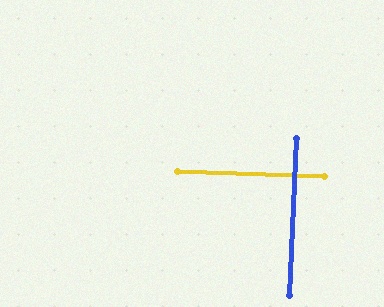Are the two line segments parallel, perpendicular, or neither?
Perpendicular — they meet at approximately 89°.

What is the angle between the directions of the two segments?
Approximately 89 degrees.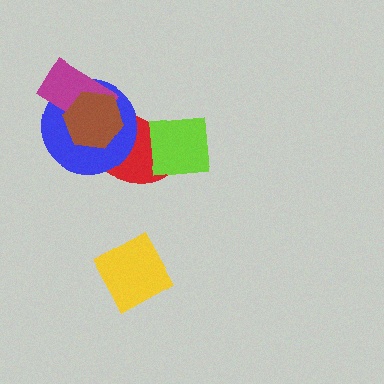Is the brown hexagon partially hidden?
No, no other shape covers it.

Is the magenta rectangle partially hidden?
Yes, it is partially covered by another shape.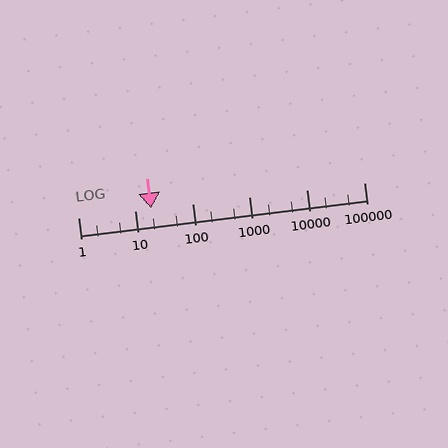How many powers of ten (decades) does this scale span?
The scale spans 5 decades, from 1 to 100000.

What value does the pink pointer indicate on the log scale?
The pointer indicates approximately 19.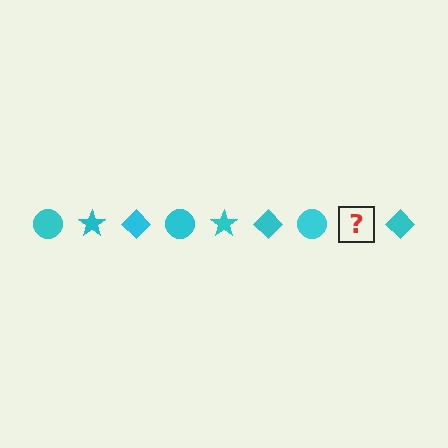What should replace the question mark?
The question mark should be replaced with a cyan star.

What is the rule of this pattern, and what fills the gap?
The rule is that the pattern cycles through circle, star, diamond shapes in cyan. The gap should be filled with a cyan star.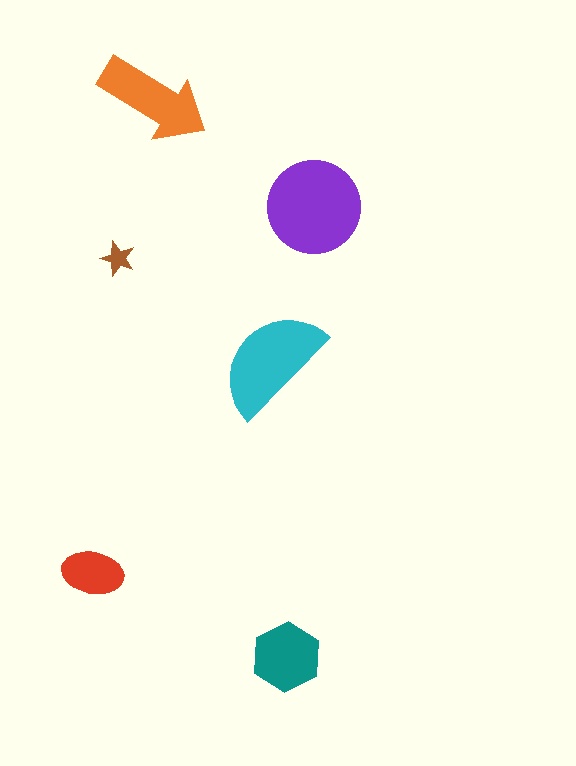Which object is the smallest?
The brown star.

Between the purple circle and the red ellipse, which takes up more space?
The purple circle.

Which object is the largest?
The purple circle.